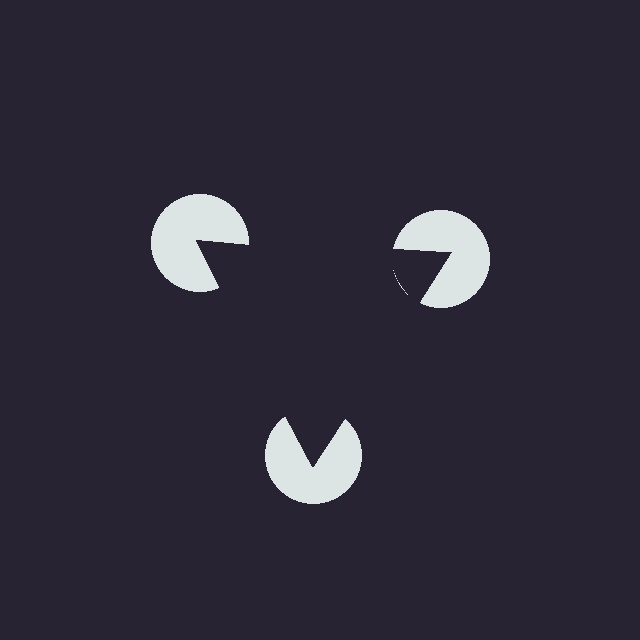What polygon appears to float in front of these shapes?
An illusory triangle — its edges are inferred from the aligned wedge cuts in the pac-man discs, not physically drawn.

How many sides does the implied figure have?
3 sides.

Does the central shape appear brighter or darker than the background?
It typically appears slightly darker than the background, even though no actual brightness change is drawn.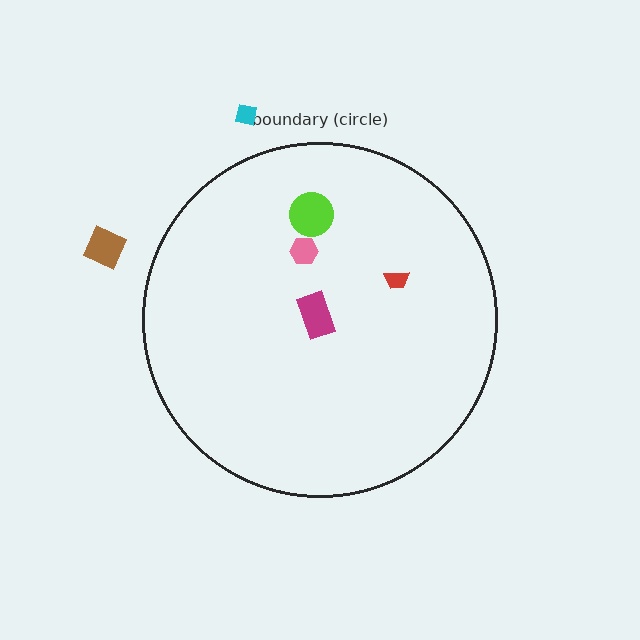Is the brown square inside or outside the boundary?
Outside.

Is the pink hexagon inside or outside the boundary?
Inside.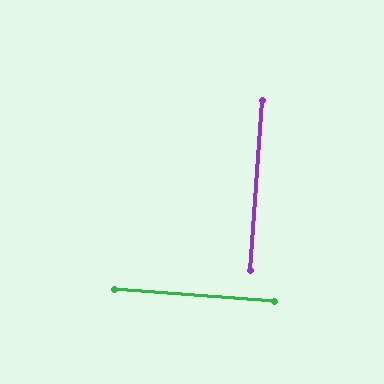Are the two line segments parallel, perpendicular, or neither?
Perpendicular — they meet at approximately 89°.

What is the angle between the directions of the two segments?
Approximately 89 degrees.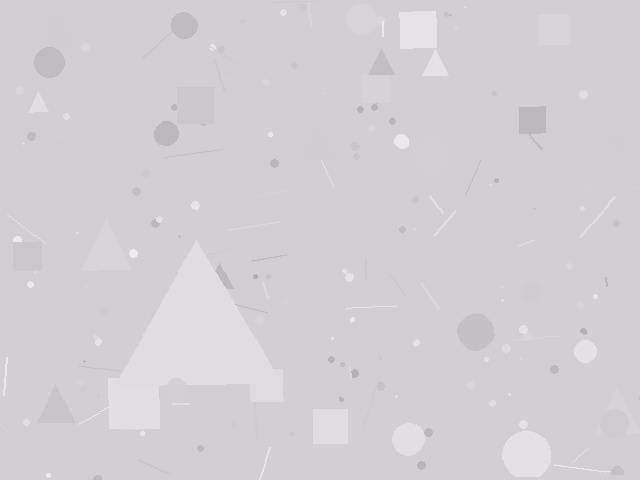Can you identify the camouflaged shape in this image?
The camouflaged shape is a triangle.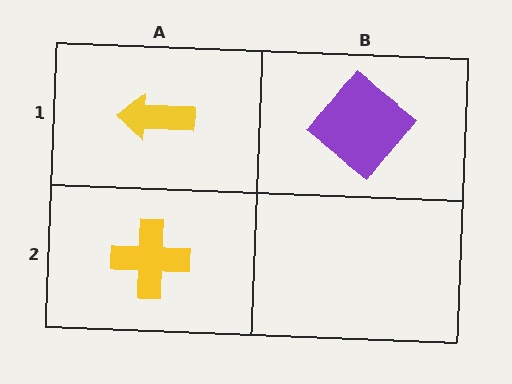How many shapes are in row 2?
1 shape.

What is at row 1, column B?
A purple diamond.